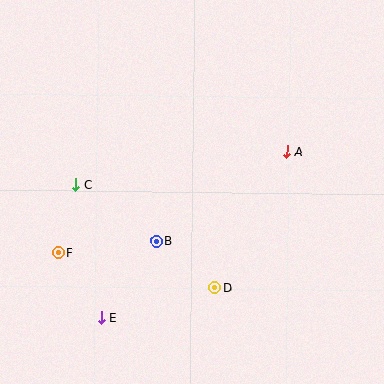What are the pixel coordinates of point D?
Point D is at (215, 288).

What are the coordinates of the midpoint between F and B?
The midpoint between F and B is at (108, 247).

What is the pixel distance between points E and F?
The distance between E and F is 78 pixels.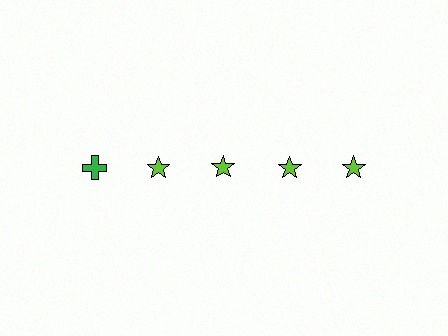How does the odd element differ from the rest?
It differs in both color (green instead of lime) and shape (cross instead of star).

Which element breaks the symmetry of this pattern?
The green cross in the top row, leftmost column breaks the symmetry. All other shapes are lime stars.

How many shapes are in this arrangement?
There are 5 shapes arranged in a grid pattern.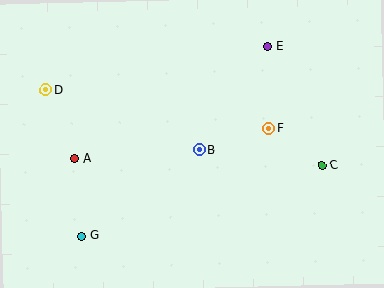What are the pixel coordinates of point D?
Point D is at (45, 90).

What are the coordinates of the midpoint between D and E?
The midpoint between D and E is at (156, 68).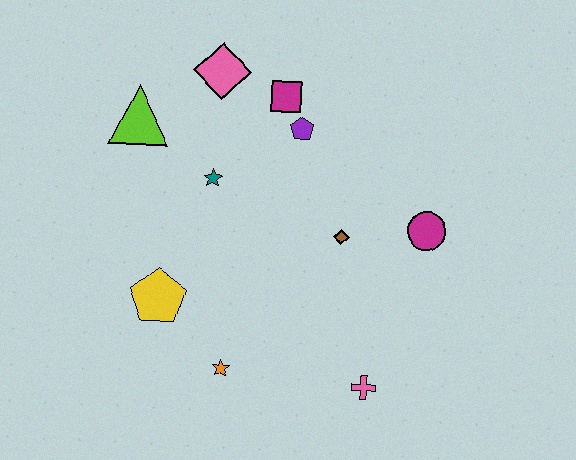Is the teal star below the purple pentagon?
Yes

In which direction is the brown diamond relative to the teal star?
The brown diamond is to the right of the teal star.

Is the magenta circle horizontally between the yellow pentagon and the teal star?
No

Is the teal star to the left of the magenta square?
Yes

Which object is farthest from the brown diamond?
The lime triangle is farthest from the brown diamond.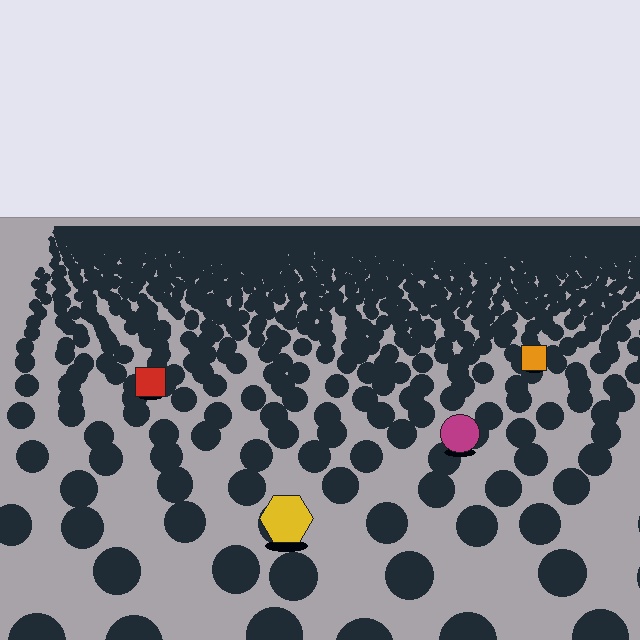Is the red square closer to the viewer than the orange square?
Yes. The red square is closer — you can tell from the texture gradient: the ground texture is coarser near it.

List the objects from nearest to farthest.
From nearest to farthest: the yellow hexagon, the magenta circle, the red square, the orange square.